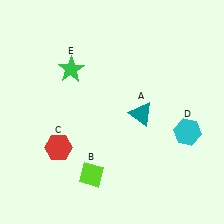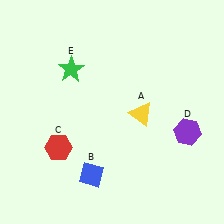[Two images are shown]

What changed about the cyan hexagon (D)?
In Image 1, D is cyan. In Image 2, it changed to purple.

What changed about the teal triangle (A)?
In Image 1, A is teal. In Image 2, it changed to yellow.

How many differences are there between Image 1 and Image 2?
There are 3 differences between the two images.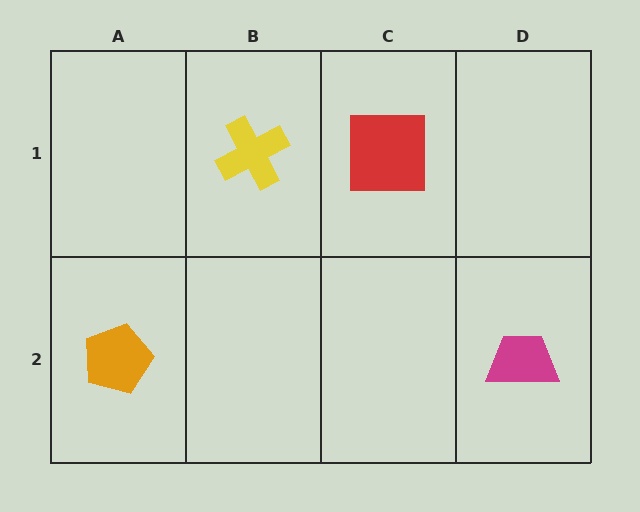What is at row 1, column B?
A yellow cross.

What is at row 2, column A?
An orange pentagon.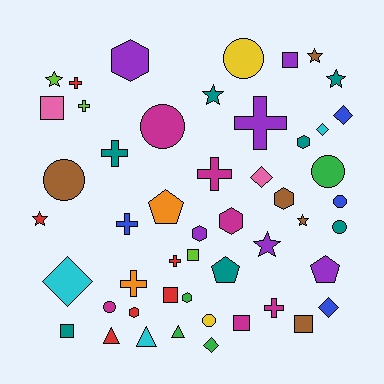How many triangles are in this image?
There are 3 triangles.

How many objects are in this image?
There are 50 objects.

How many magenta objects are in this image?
There are 6 magenta objects.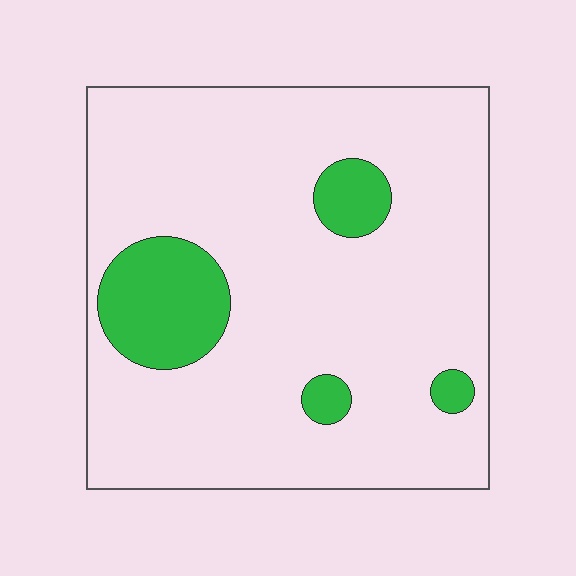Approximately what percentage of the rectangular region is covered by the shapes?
Approximately 15%.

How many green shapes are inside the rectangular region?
4.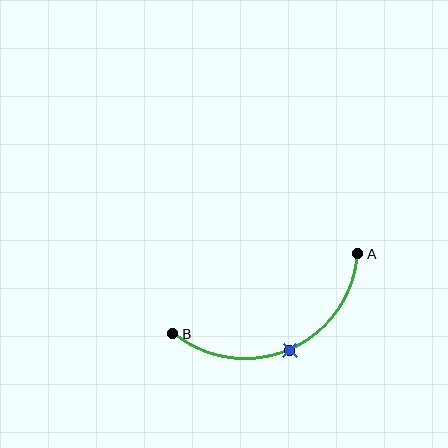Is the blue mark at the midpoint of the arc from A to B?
Yes. The blue mark lies on the arc at equal arc-length from both A and B — it is the arc midpoint.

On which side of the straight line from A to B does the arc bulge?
The arc bulges below the straight line connecting A and B.